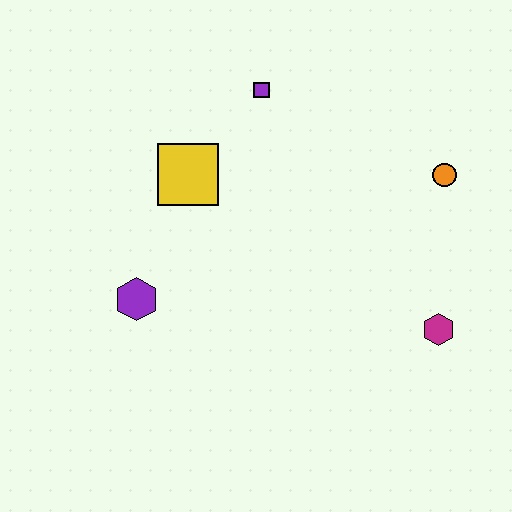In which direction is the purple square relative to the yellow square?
The purple square is above the yellow square.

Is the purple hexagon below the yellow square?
Yes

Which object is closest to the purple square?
The yellow square is closest to the purple square.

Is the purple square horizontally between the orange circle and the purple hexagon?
Yes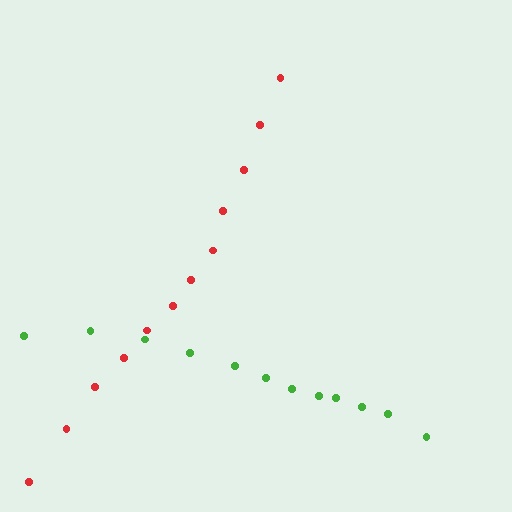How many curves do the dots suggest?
There are 2 distinct paths.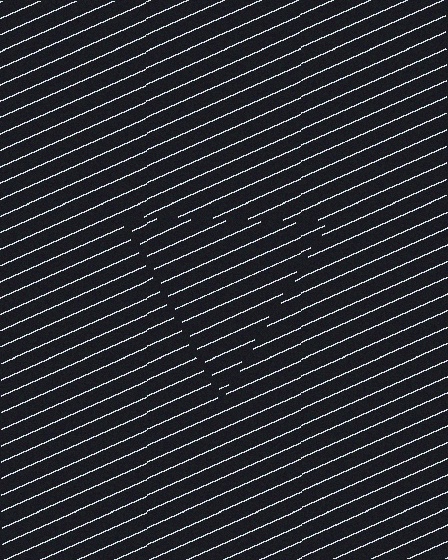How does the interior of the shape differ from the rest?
The interior of the shape contains the same grating, shifted by half a period — the contour is defined by the phase discontinuity where line-ends from the inner and outer gratings abut.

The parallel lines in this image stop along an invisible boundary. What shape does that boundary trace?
An illusory triangle. The interior of the shape contains the same grating, shifted by half a period — the contour is defined by the phase discontinuity where line-ends from the inner and outer gratings abut.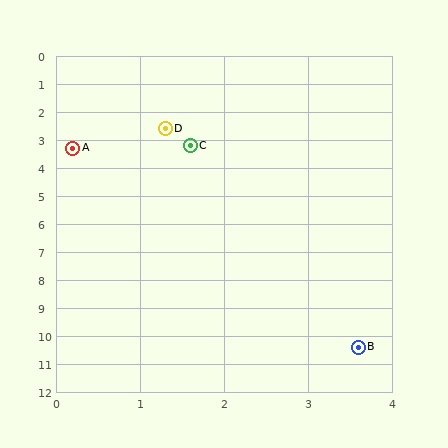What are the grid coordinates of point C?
Point C is at approximately (1.6, 3.2).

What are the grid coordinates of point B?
Point B is at approximately (3.6, 10.4).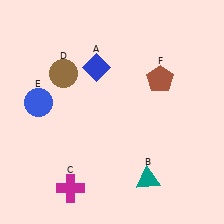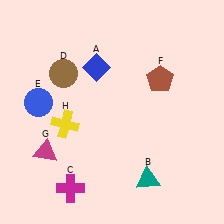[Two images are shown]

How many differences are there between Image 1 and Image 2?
There are 2 differences between the two images.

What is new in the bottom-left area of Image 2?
A yellow cross (H) was added in the bottom-left area of Image 2.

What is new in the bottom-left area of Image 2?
A magenta triangle (G) was added in the bottom-left area of Image 2.